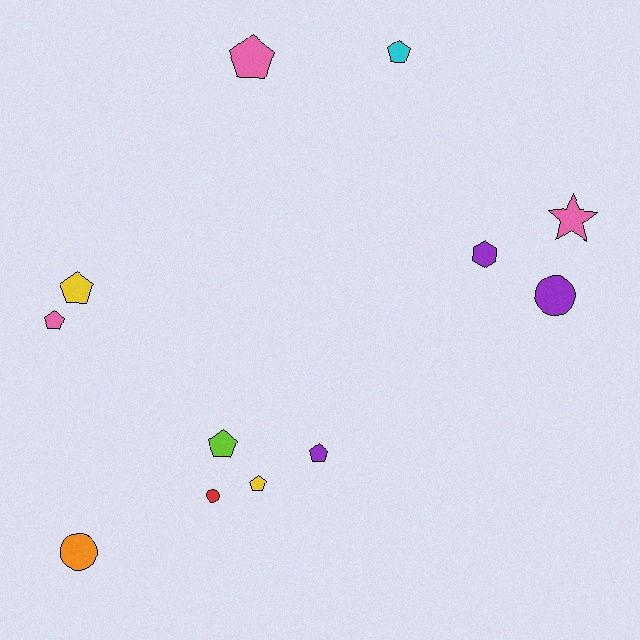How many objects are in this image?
There are 12 objects.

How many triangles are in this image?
There are no triangles.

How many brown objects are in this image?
There are no brown objects.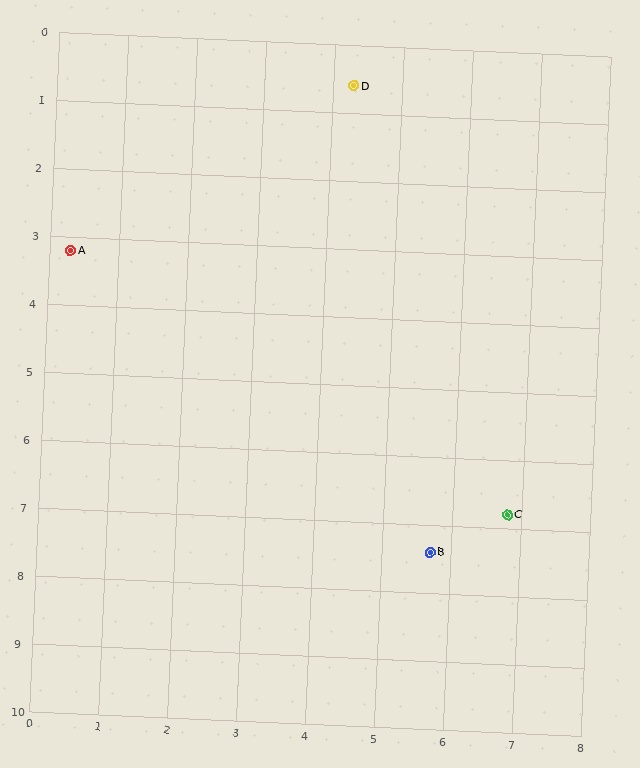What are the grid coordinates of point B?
Point B is at approximately (5.7, 7.4).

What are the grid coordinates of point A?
Point A is at approximately (0.3, 3.2).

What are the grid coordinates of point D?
Point D is at approximately (4.3, 0.6).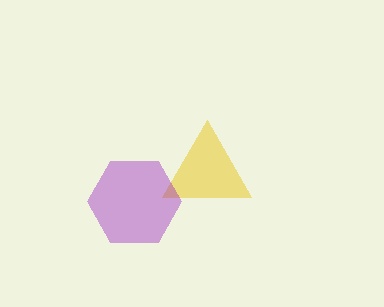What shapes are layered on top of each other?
The layered shapes are: a yellow triangle, a purple hexagon.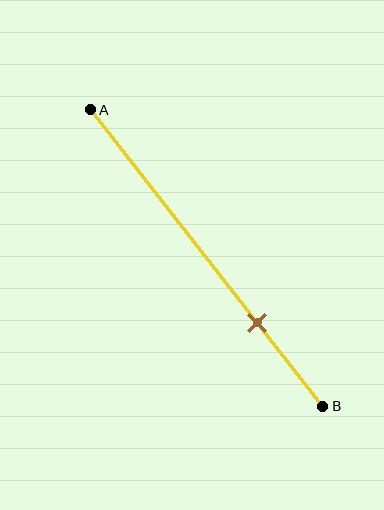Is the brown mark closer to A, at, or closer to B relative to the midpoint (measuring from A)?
The brown mark is closer to point B than the midpoint of segment AB.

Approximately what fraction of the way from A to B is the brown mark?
The brown mark is approximately 70% of the way from A to B.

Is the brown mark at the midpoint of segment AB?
No, the mark is at about 70% from A, not at the 50% midpoint.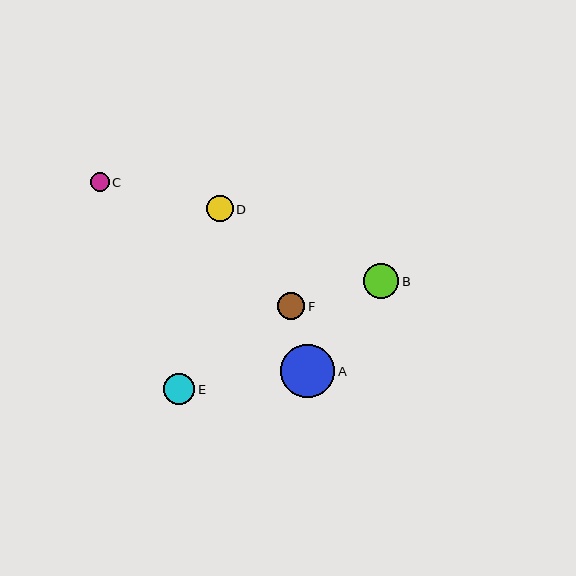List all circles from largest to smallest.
From largest to smallest: A, B, E, F, D, C.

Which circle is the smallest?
Circle C is the smallest with a size of approximately 19 pixels.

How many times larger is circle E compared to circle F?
Circle E is approximately 1.1 times the size of circle F.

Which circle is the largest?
Circle A is the largest with a size of approximately 54 pixels.